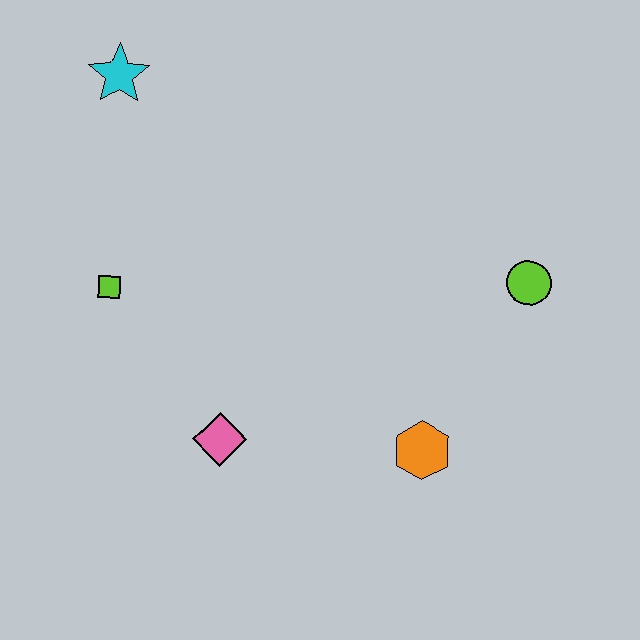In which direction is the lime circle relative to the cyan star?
The lime circle is to the right of the cyan star.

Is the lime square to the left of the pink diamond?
Yes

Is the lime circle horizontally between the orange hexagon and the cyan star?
No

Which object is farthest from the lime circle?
The cyan star is farthest from the lime circle.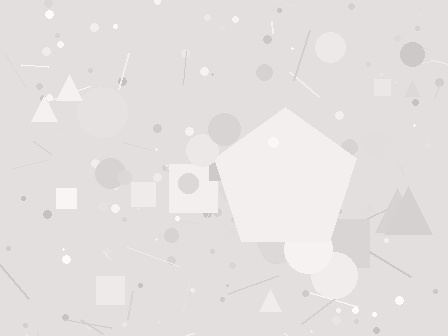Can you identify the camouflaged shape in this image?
The camouflaged shape is a pentagon.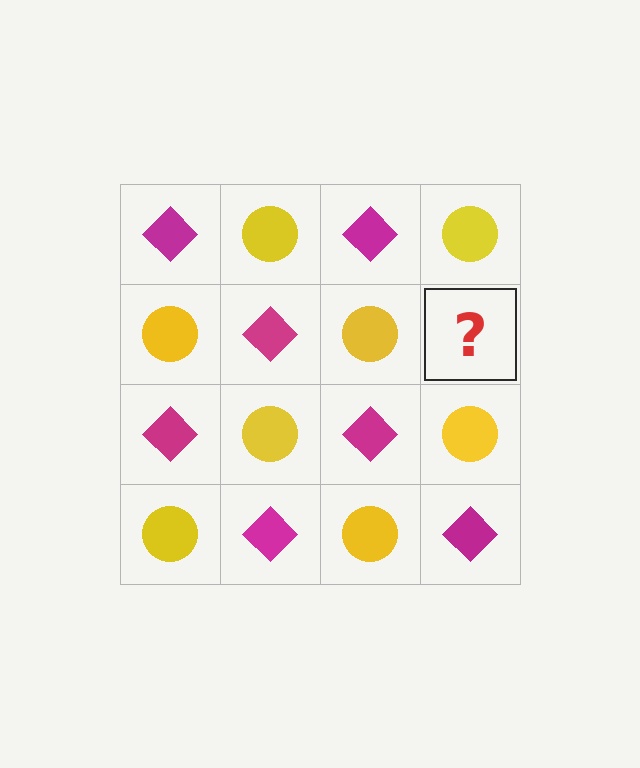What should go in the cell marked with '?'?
The missing cell should contain a magenta diamond.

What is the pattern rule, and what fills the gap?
The rule is that it alternates magenta diamond and yellow circle in a checkerboard pattern. The gap should be filled with a magenta diamond.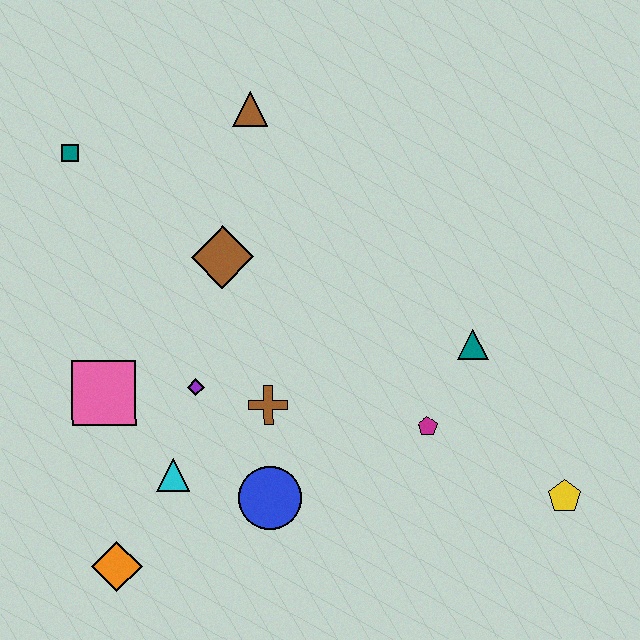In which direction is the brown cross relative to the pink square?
The brown cross is to the right of the pink square.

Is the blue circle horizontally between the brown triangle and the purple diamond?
No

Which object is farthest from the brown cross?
The teal square is farthest from the brown cross.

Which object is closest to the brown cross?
The purple diamond is closest to the brown cross.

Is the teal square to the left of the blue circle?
Yes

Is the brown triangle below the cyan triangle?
No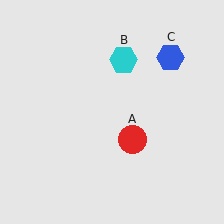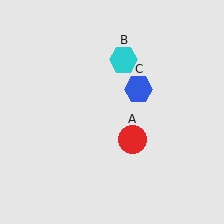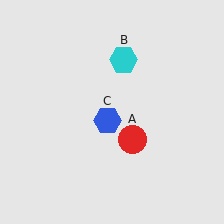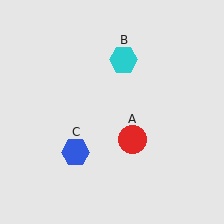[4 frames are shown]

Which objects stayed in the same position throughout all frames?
Red circle (object A) and cyan hexagon (object B) remained stationary.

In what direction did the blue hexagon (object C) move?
The blue hexagon (object C) moved down and to the left.